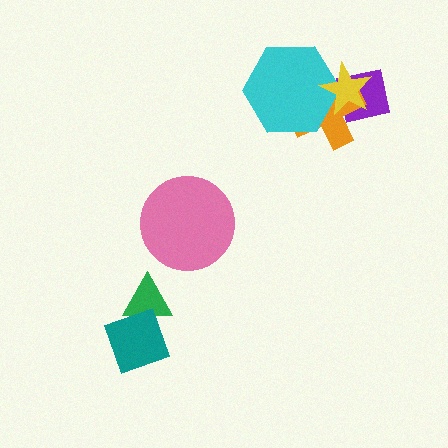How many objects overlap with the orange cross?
3 objects overlap with the orange cross.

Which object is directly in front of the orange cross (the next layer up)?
The cyan hexagon is directly in front of the orange cross.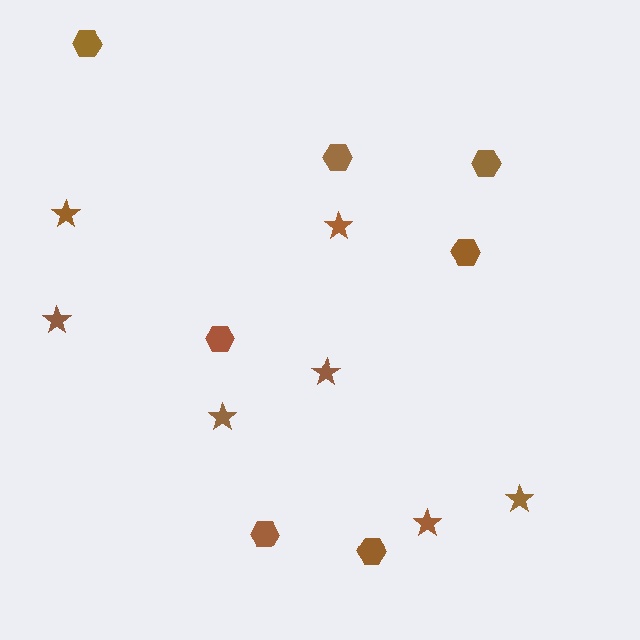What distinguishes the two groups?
There are 2 groups: one group of stars (7) and one group of hexagons (7).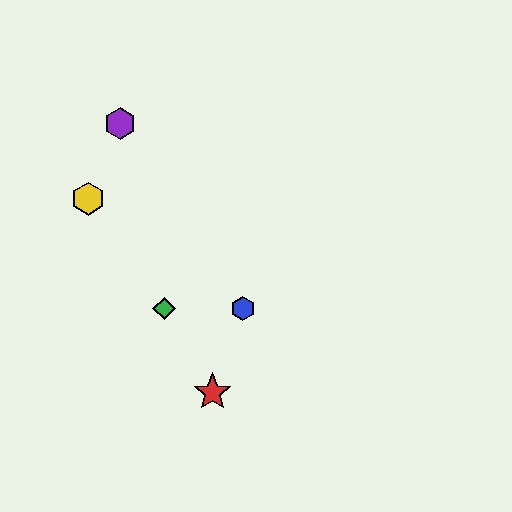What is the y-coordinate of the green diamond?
The green diamond is at y≈309.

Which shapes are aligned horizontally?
The blue hexagon, the green diamond are aligned horizontally.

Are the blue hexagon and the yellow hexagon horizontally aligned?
No, the blue hexagon is at y≈309 and the yellow hexagon is at y≈199.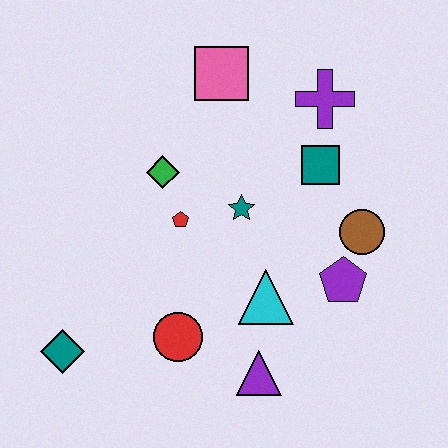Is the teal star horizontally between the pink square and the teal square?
Yes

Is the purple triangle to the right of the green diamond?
Yes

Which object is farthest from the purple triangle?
The pink square is farthest from the purple triangle.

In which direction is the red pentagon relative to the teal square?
The red pentagon is to the left of the teal square.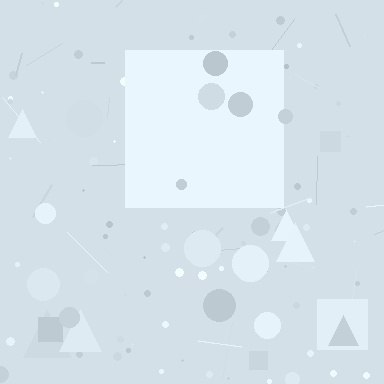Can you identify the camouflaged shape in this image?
The camouflaged shape is a square.